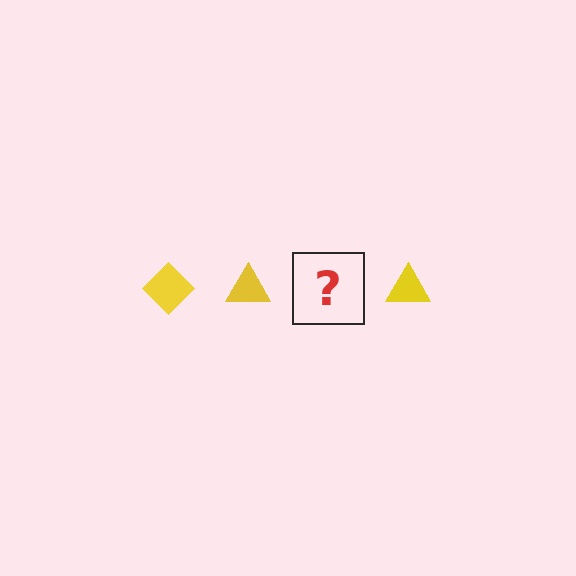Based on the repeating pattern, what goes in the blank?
The blank should be a yellow diamond.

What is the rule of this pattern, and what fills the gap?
The rule is that the pattern cycles through diamond, triangle shapes in yellow. The gap should be filled with a yellow diamond.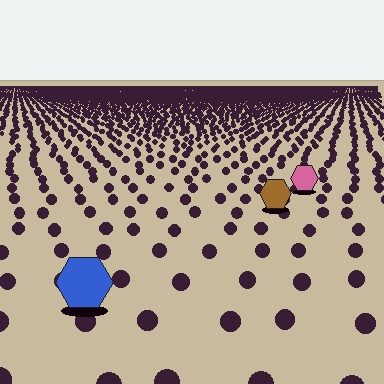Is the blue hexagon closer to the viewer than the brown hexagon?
Yes. The blue hexagon is closer — you can tell from the texture gradient: the ground texture is coarser near it.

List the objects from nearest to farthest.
From nearest to farthest: the blue hexagon, the brown hexagon, the pink hexagon.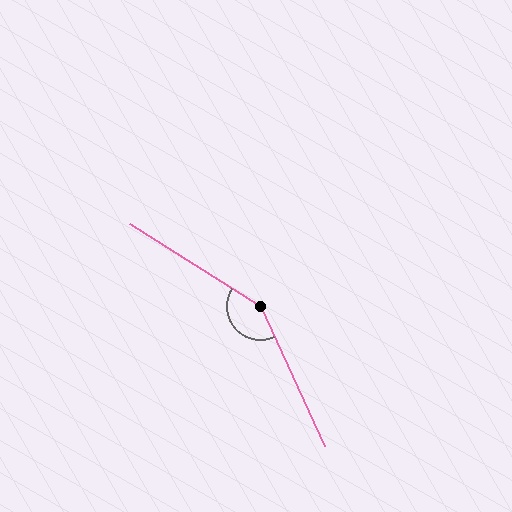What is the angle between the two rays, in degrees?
Approximately 146 degrees.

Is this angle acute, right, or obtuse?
It is obtuse.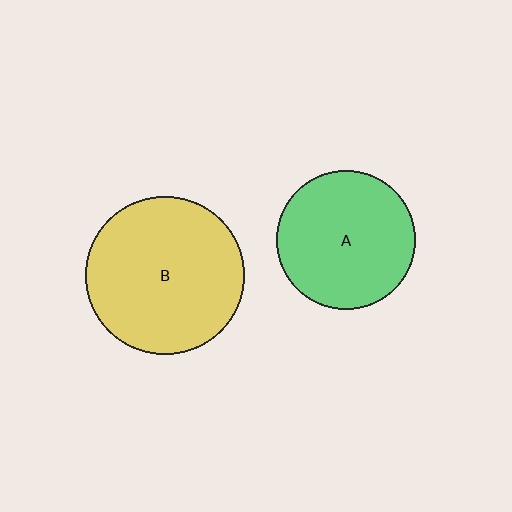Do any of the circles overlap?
No, none of the circles overlap.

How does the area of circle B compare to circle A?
Approximately 1.3 times.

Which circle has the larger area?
Circle B (yellow).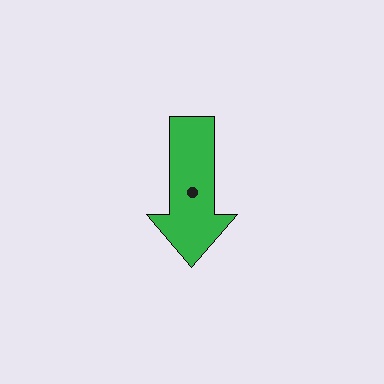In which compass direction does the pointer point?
South.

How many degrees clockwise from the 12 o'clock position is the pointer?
Approximately 180 degrees.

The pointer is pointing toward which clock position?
Roughly 6 o'clock.